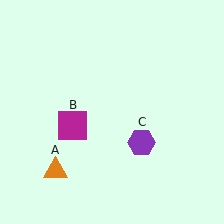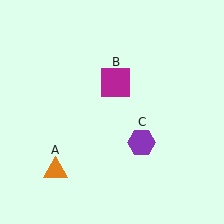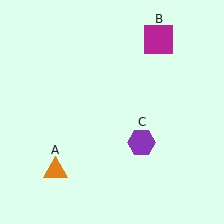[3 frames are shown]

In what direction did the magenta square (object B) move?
The magenta square (object B) moved up and to the right.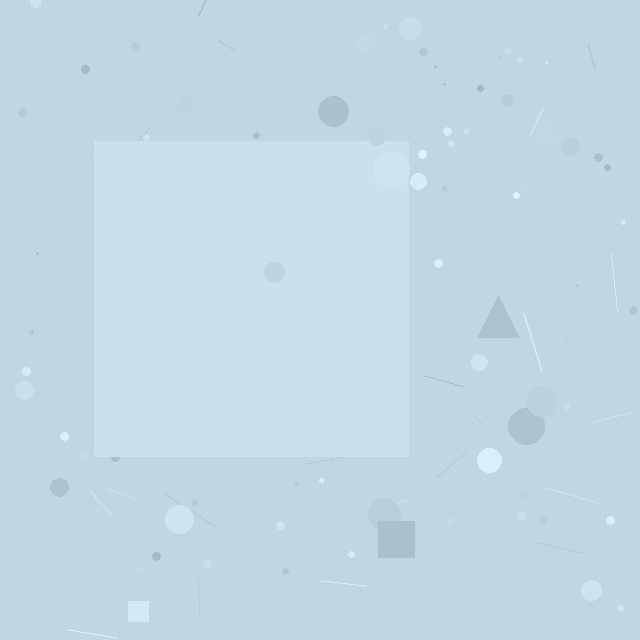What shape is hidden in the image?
A square is hidden in the image.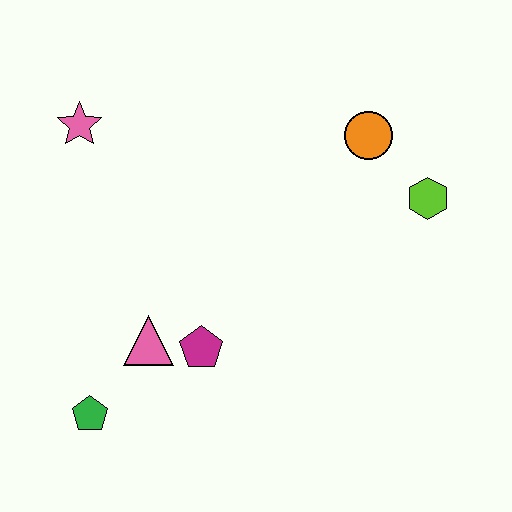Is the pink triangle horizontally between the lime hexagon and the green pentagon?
Yes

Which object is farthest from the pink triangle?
The lime hexagon is farthest from the pink triangle.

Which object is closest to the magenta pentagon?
The pink triangle is closest to the magenta pentagon.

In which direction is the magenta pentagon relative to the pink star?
The magenta pentagon is below the pink star.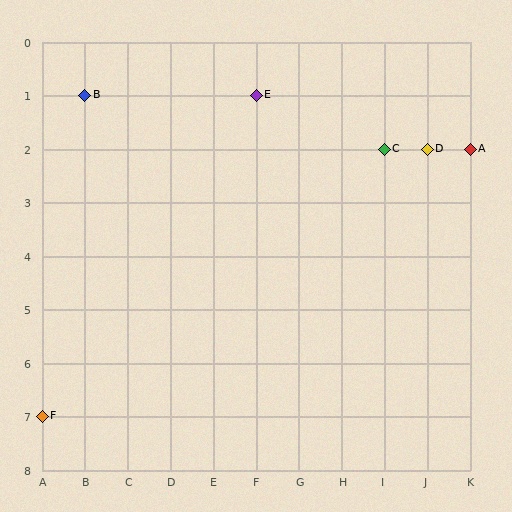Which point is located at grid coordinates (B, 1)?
Point B is at (B, 1).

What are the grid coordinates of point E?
Point E is at grid coordinates (F, 1).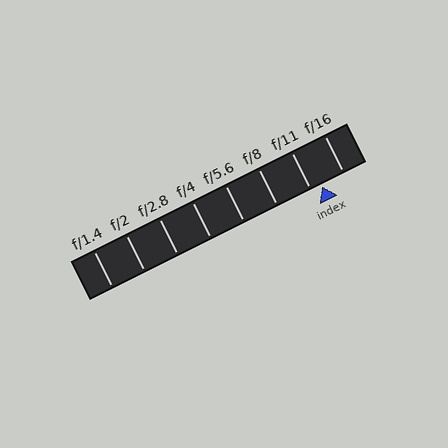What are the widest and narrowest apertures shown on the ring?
The widest aperture shown is f/1.4 and the narrowest is f/16.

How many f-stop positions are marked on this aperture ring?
There are 8 f-stop positions marked.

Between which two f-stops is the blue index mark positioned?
The index mark is between f/11 and f/16.